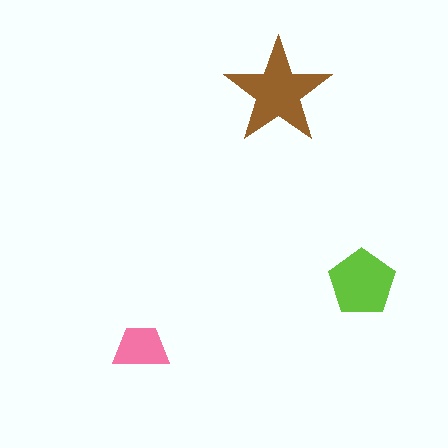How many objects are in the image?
There are 3 objects in the image.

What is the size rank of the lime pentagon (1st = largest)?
2nd.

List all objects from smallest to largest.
The pink trapezoid, the lime pentagon, the brown star.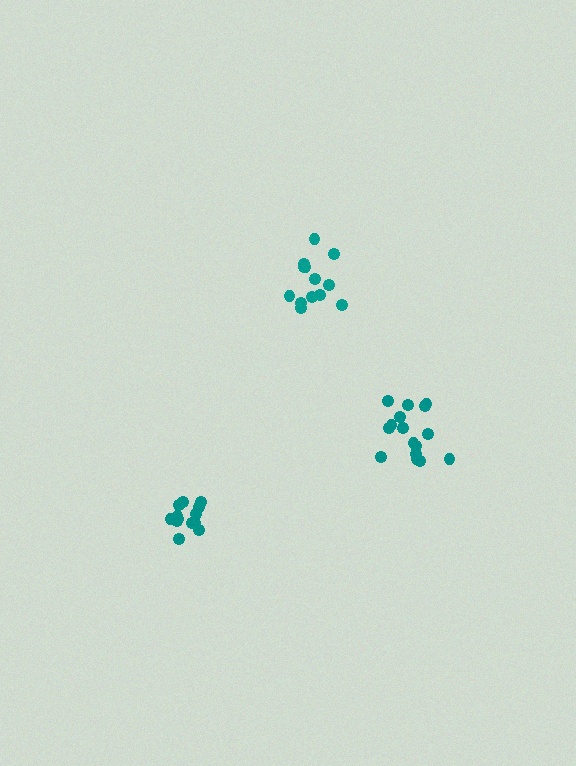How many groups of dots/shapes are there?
There are 3 groups.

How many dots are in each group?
Group 1: 13 dots, Group 2: 13 dots, Group 3: 16 dots (42 total).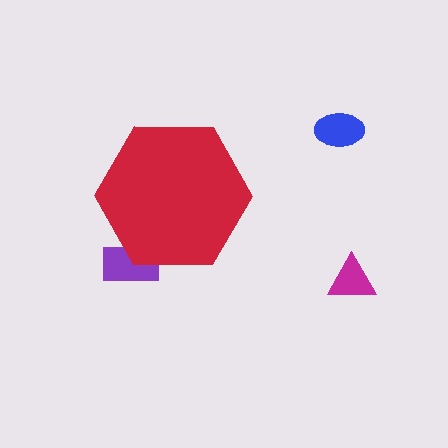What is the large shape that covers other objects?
A red hexagon.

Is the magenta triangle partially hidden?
No, the magenta triangle is fully visible.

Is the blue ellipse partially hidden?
No, the blue ellipse is fully visible.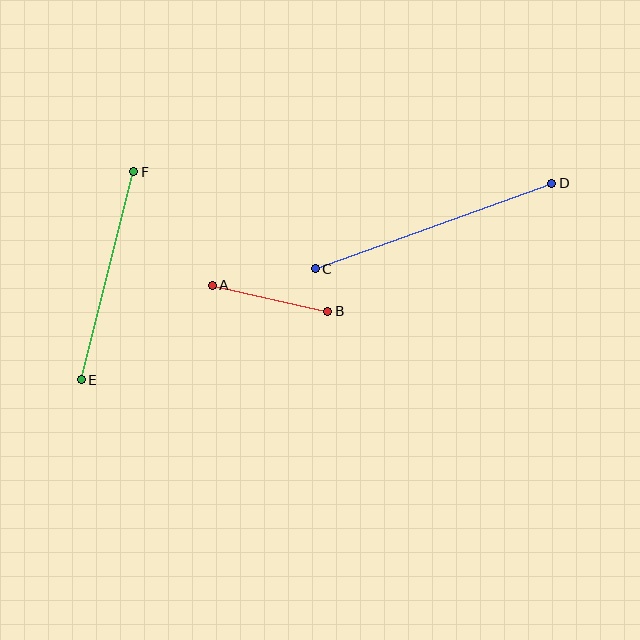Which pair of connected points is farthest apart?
Points C and D are farthest apart.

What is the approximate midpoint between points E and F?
The midpoint is at approximately (108, 276) pixels.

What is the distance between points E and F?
The distance is approximately 215 pixels.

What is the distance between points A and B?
The distance is approximately 119 pixels.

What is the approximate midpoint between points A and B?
The midpoint is at approximately (270, 298) pixels.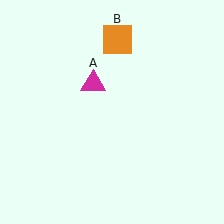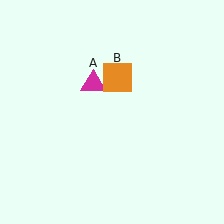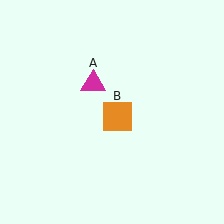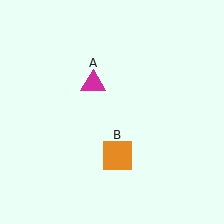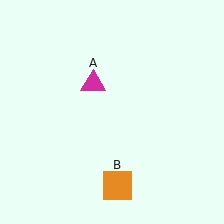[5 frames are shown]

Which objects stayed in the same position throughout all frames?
Magenta triangle (object A) remained stationary.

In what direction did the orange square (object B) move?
The orange square (object B) moved down.